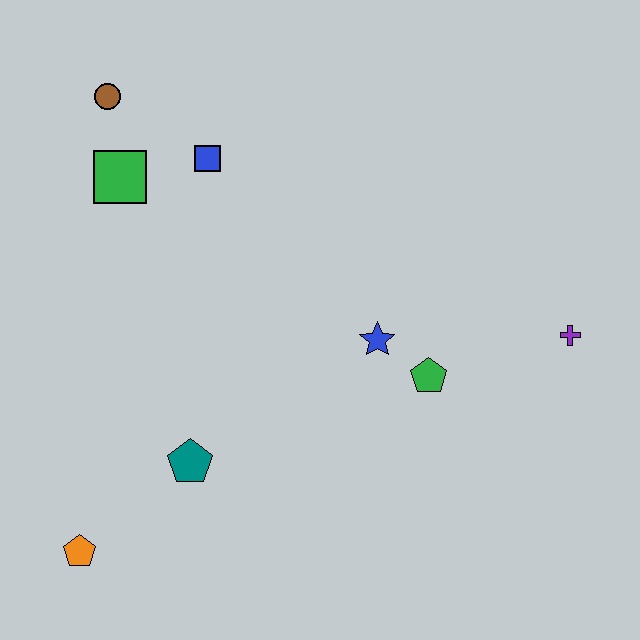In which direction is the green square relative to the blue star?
The green square is to the left of the blue star.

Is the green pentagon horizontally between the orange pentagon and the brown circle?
No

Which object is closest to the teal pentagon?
The orange pentagon is closest to the teal pentagon.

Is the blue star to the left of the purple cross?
Yes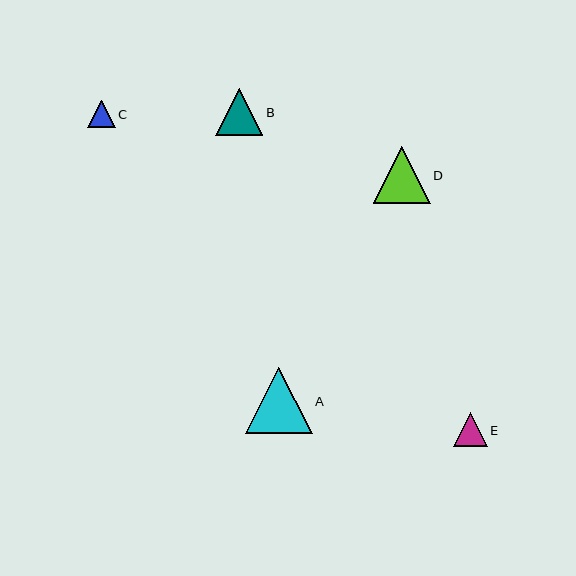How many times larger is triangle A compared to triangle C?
Triangle A is approximately 2.4 times the size of triangle C.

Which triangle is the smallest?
Triangle C is the smallest with a size of approximately 27 pixels.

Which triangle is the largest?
Triangle A is the largest with a size of approximately 66 pixels.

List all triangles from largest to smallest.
From largest to smallest: A, D, B, E, C.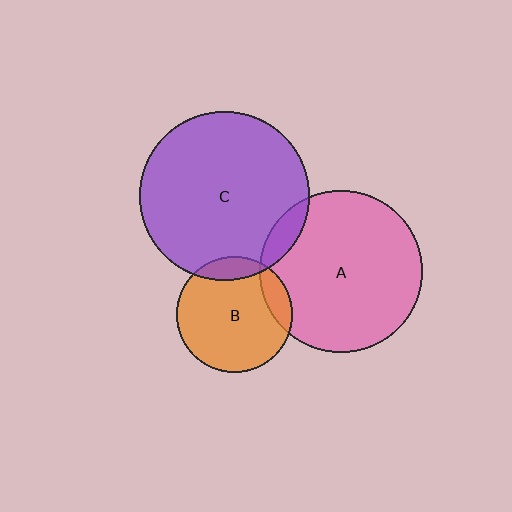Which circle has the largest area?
Circle C (purple).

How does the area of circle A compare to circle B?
Approximately 1.9 times.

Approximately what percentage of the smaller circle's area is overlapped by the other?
Approximately 10%.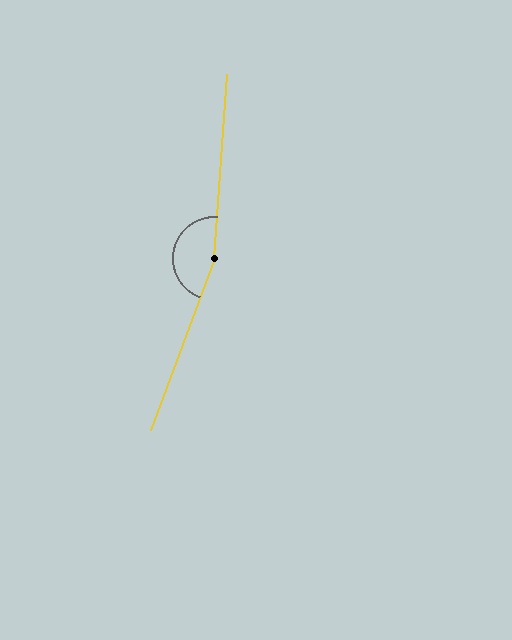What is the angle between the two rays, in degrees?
Approximately 163 degrees.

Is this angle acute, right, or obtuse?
It is obtuse.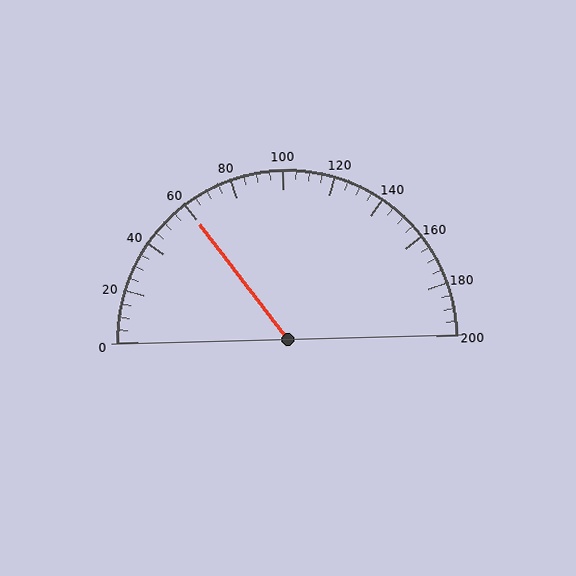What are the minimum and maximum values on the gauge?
The gauge ranges from 0 to 200.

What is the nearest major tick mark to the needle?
The nearest major tick mark is 60.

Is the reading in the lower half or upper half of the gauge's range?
The reading is in the lower half of the range (0 to 200).